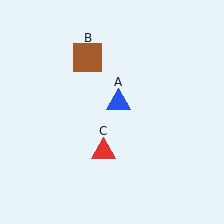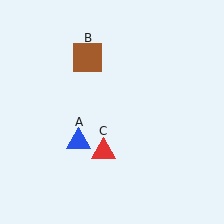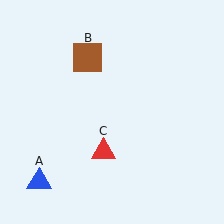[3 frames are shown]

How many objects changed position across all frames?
1 object changed position: blue triangle (object A).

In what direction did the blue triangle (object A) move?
The blue triangle (object A) moved down and to the left.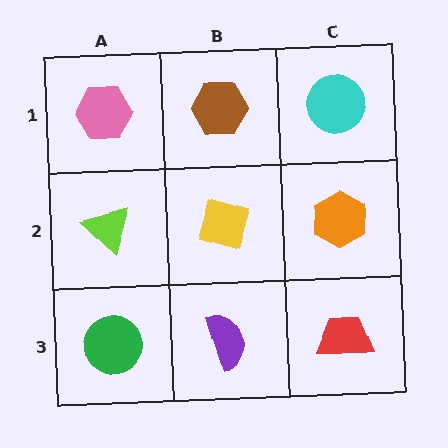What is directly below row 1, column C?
An orange hexagon.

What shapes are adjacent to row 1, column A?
A lime triangle (row 2, column A), a brown hexagon (row 1, column B).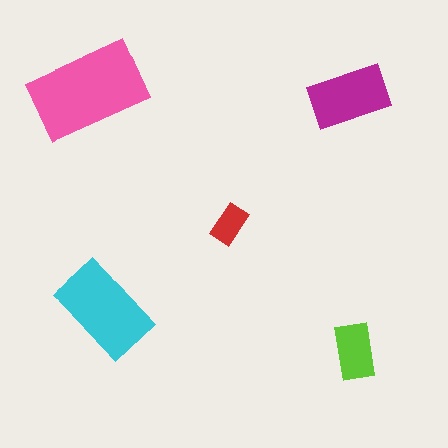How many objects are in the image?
There are 5 objects in the image.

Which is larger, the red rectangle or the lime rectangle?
The lime one.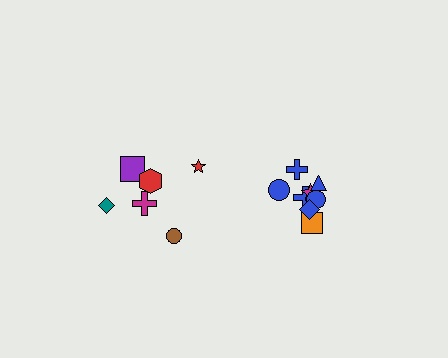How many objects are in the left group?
There are 6 objects.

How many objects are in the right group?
There are 8 objects.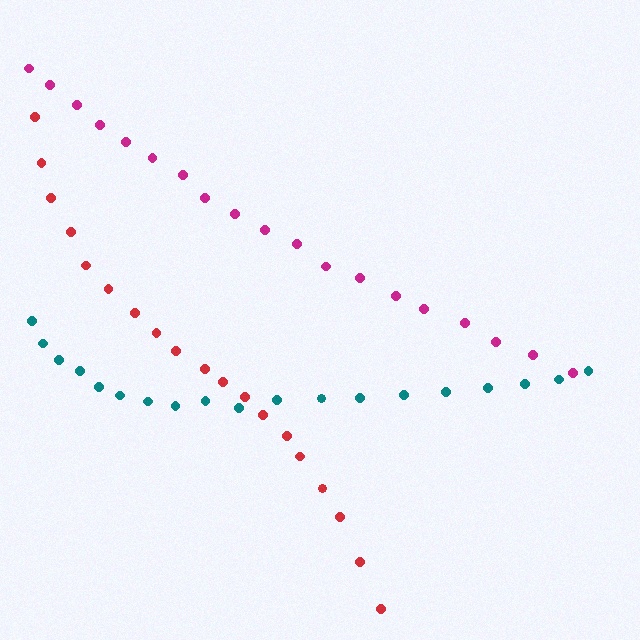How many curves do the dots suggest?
There are 3 distinct paths.